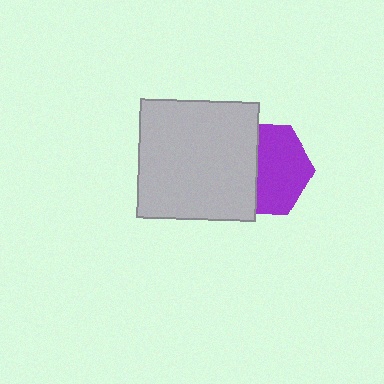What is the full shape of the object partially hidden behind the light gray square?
The partially hidden object is a purple hexagon.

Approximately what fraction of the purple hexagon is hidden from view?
Roughly 43% of the purple hexagon is hidden behind the light gray square.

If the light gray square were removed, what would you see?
You would see the complete purple hexagon.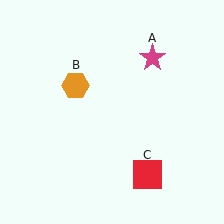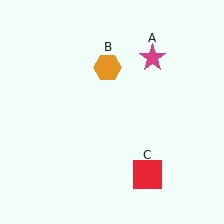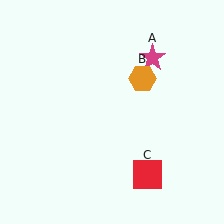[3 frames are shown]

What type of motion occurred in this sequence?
The orange hexagon (object B) rotated clockwise around the center of the scene.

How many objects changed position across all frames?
1 object changed position: orange hexagon (object B).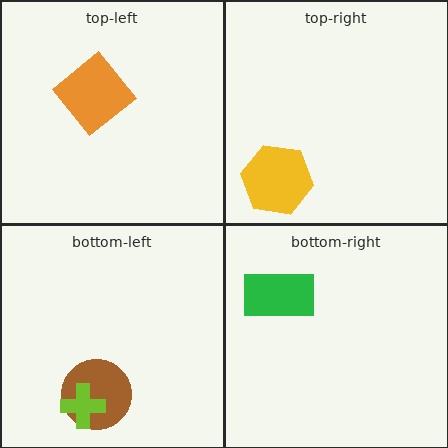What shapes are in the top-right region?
The yellow hexagon.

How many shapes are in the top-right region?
1.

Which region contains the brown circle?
The bottom-left region.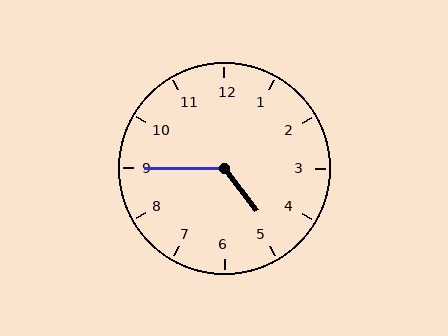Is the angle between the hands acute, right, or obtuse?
It is obtuse.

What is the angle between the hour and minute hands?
Approximately 128 degrees.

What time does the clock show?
4:45.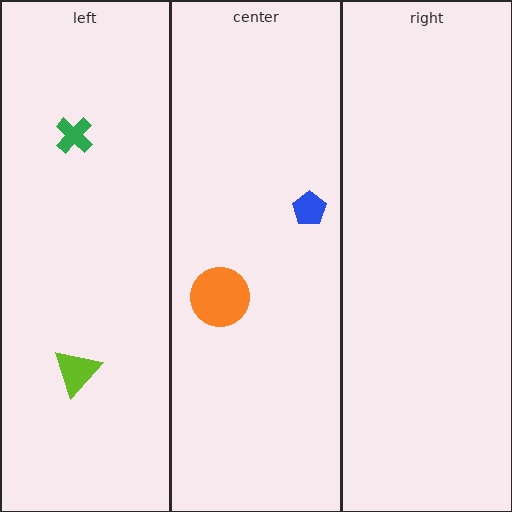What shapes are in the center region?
The blue pentagon, the orange circle.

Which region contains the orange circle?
The center region.